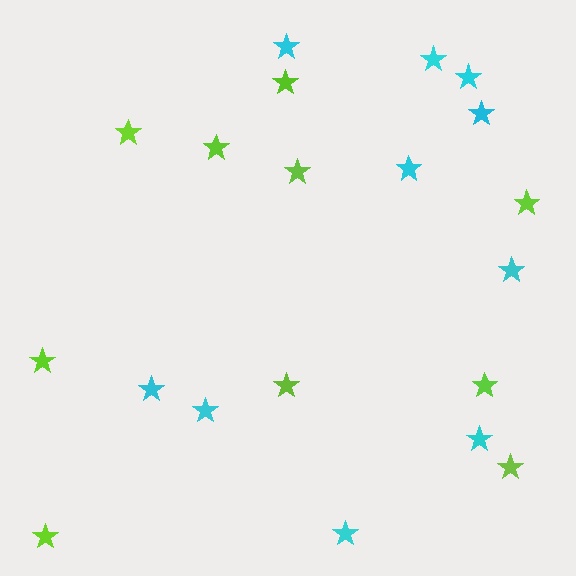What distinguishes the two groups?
There are 2 groups: one group of lime stars (10) and one group of cyan stars (10).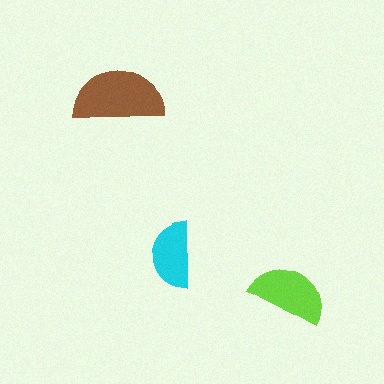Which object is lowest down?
The lime semicircle is bottommost.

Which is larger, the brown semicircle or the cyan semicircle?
The brown one.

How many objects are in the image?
There are 3 objects in the image.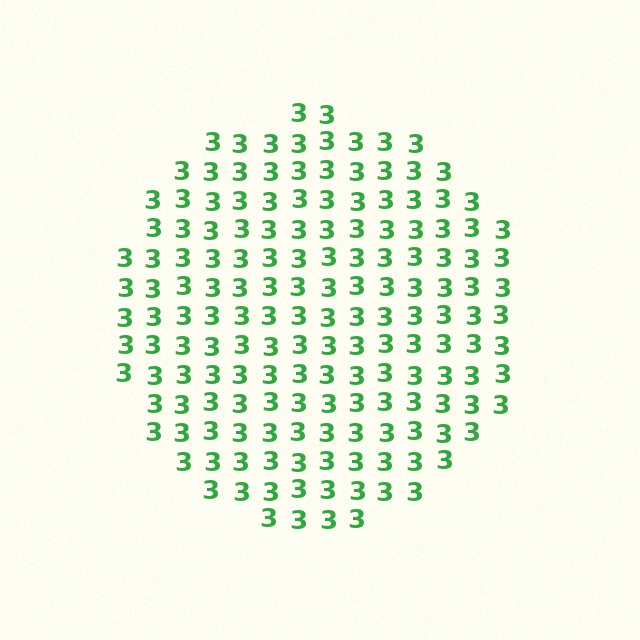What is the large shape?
The large shape is a circle.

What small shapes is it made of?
It is made of small digit 3's.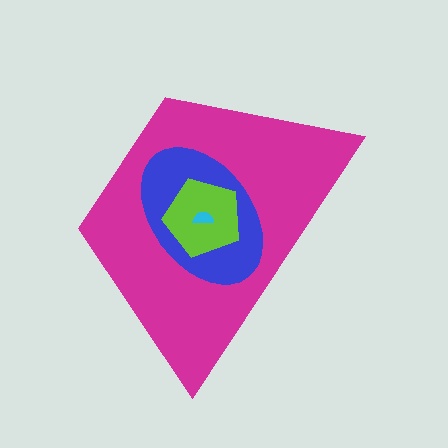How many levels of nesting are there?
4.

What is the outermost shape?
The magenta trapezoid.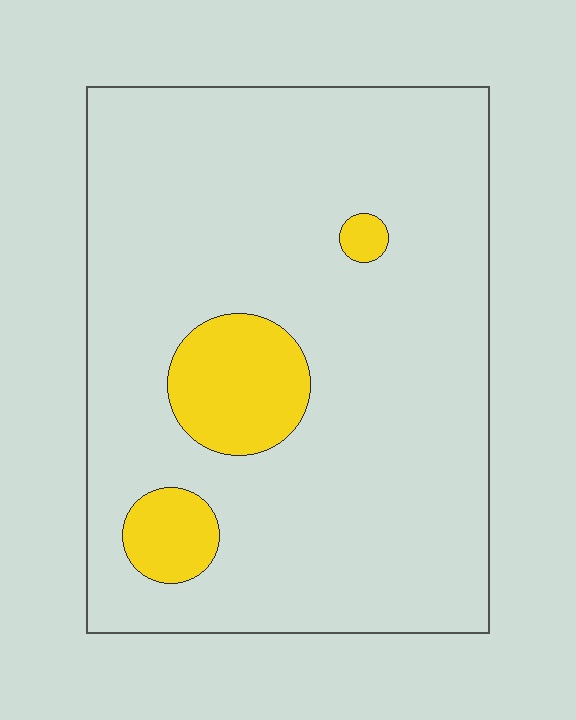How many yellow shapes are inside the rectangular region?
3.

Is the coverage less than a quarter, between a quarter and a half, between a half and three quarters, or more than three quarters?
Less than a quarter.